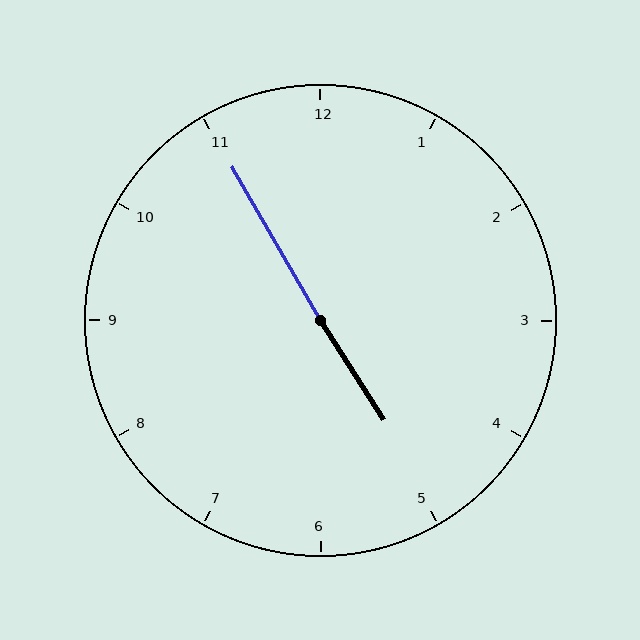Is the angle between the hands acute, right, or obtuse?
It is obtuse.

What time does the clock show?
4:55.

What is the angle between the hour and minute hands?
Approximately 178 degrees.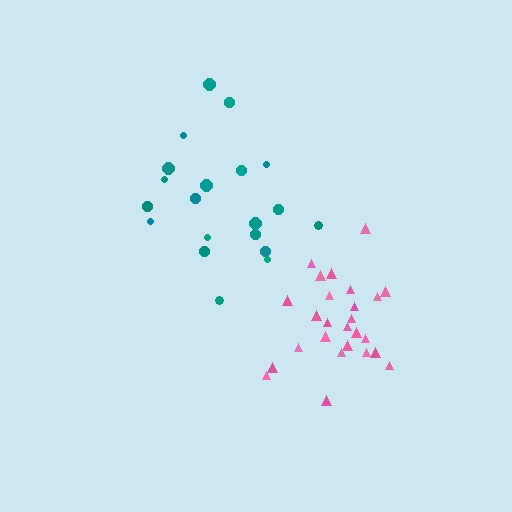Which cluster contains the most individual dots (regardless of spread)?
Pink (26).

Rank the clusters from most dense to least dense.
pink, teal.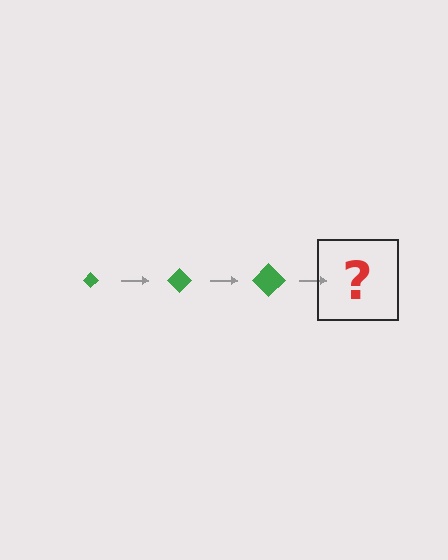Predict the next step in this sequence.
The next step is a green diamond, larger than the previous one.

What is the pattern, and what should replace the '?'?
The pattern is that the diamond gets progressively larger each step. The '?' should be a green diamond, larger than the previous one.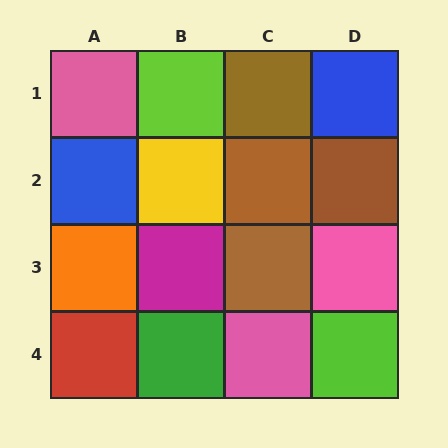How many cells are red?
1 cell is red.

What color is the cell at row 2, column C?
Brown.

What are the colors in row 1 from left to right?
Pink, lime, brown, blue.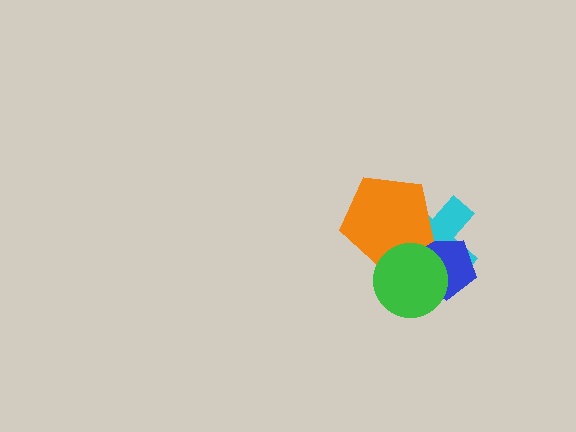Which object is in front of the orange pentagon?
The green circle is in front of the orange pentagon.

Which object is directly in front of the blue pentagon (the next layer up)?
The orange pentagon is directly in front of the blue pentagon.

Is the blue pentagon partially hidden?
Yes, it is partially covered by another shape.